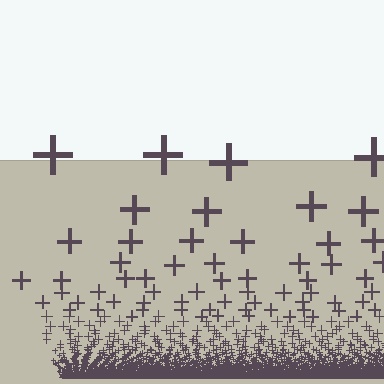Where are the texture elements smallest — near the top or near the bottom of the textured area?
Near the bottom.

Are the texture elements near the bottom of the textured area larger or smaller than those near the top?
Smaller. The gradient is inverted — elements near the bottom are smaller and denser.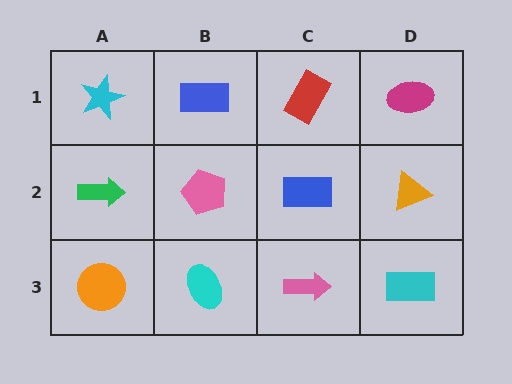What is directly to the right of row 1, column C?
A magenta ellipse.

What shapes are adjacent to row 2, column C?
A red rectangle (row 1, column C), a pink arrow (row 3, column C), a pink pentagon (row 2, column B), an orange triangle (row 2, column D).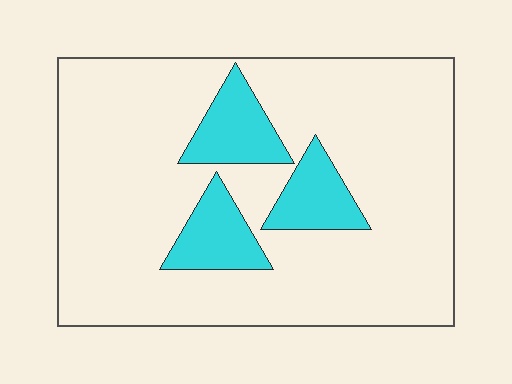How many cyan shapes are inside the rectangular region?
3.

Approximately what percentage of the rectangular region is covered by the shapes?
Approximately 15%.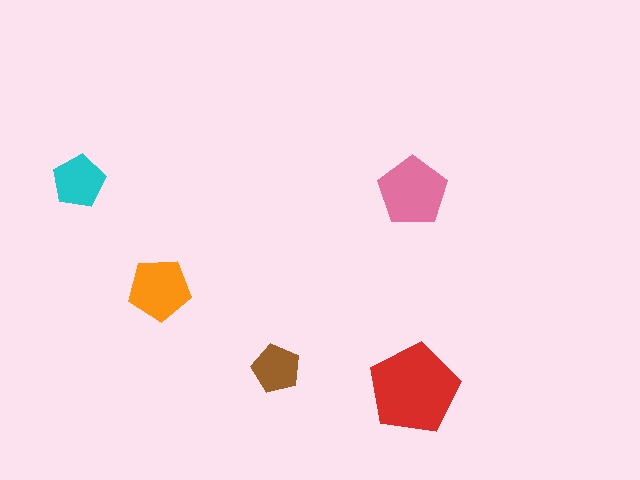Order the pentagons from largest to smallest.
the red one, the pink one, the orange one, the cyan one, the brown one.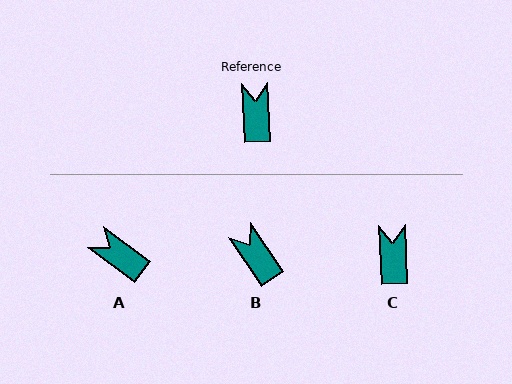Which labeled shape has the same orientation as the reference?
C.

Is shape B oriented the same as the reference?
No, it is off by about 31 degrees.